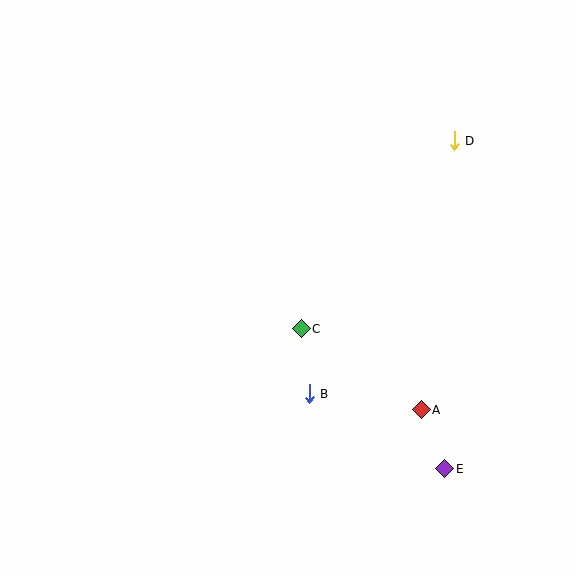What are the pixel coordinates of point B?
Point B is at (309, 394).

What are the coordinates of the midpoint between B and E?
The midpoint between B and E is at (377, 431).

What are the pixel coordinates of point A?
Point A is at (421, 410).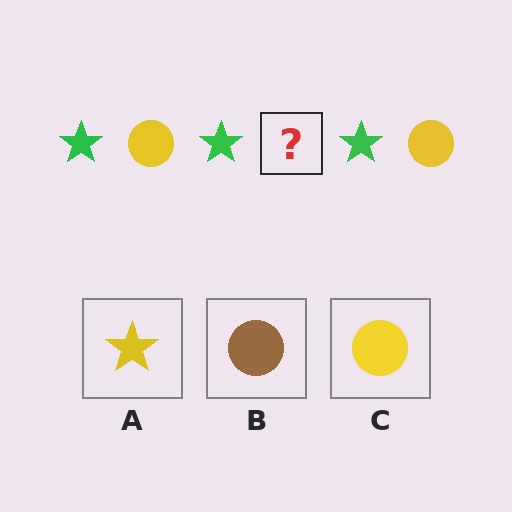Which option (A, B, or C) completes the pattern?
C.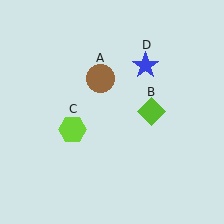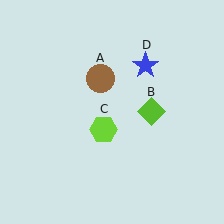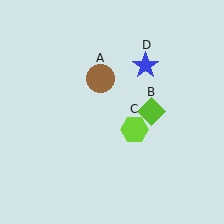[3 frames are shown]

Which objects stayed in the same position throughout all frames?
Brown circle (object A) and lime diamond (object B) and blue star (object D) remained stationary.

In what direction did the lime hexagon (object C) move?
The lime hexagon (object C) moved right.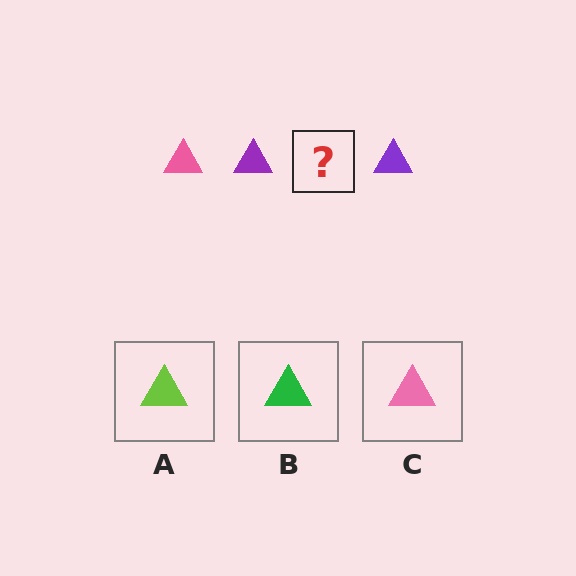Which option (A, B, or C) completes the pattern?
C.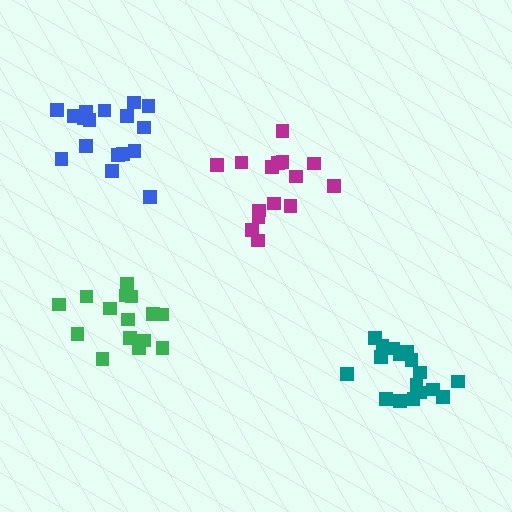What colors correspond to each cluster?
The clusters are colored: green, blue, magenta, teal.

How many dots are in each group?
Group 1: 15 dots, Group 2: 17 dots, Group 3: 15 dots, Group 4: 17 dots (64 total).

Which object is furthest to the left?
The blue cluster is leftmost.